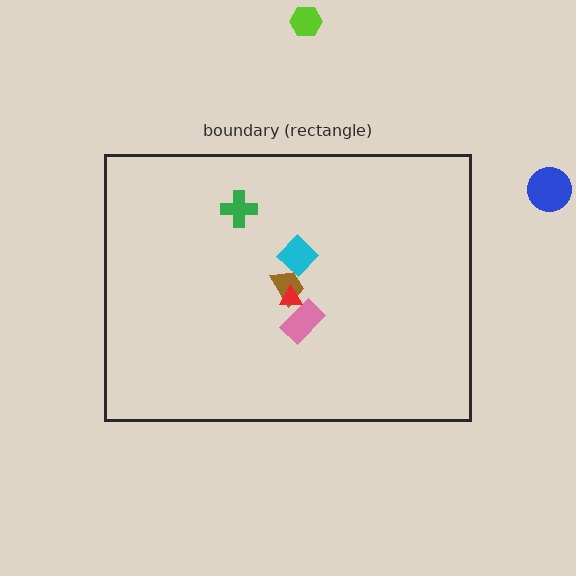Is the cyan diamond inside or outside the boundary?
Inside.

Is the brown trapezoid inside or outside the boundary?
Inside.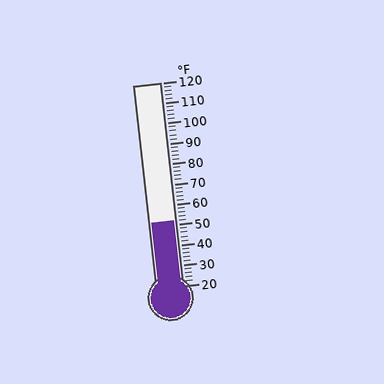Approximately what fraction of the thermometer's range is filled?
The thermometer is filled to approximately 30% of its range.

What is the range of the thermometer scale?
The thermometer scale ranges from 20°F to 120°F.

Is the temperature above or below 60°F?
The temperature is below 60°F.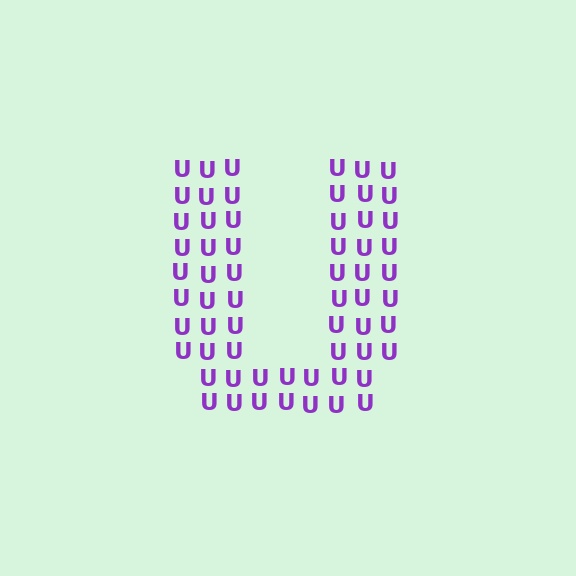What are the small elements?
The small elements are letter U's.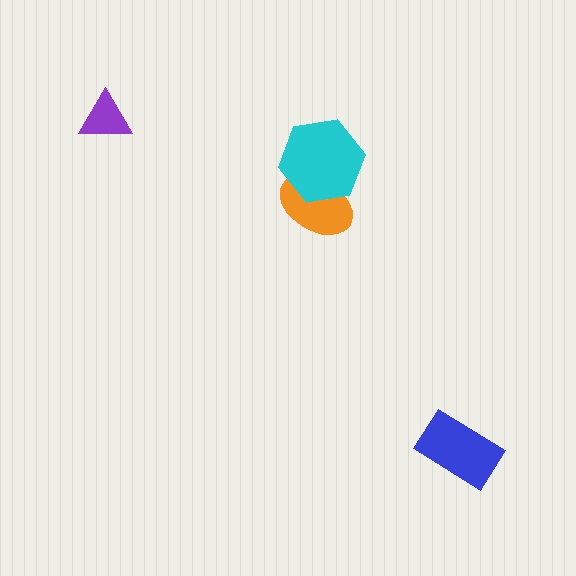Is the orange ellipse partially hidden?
Yes, it is partially covered by another shape.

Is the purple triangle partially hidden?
No, no other shape covers it.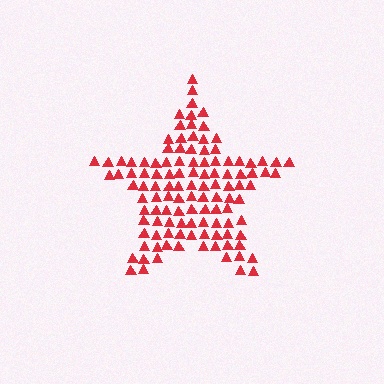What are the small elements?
The small elements are triangles.